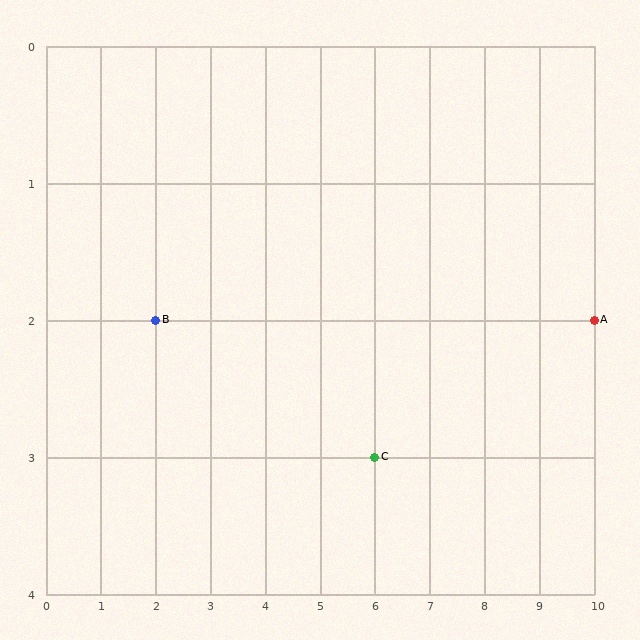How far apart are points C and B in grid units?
Points C and B are 4 columns and 1 row apart (about 4.1 grid units diagonally).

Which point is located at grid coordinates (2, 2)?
Point B is at (2, 2).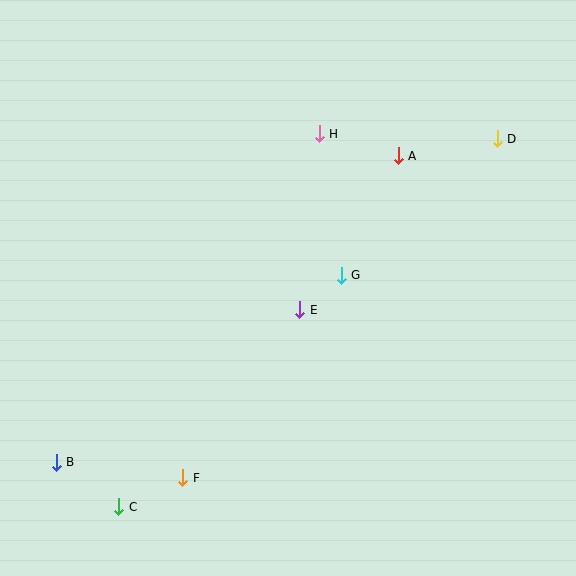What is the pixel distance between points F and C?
The distance between F and C is 70 pixels.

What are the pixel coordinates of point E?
Point E is at (300, 310).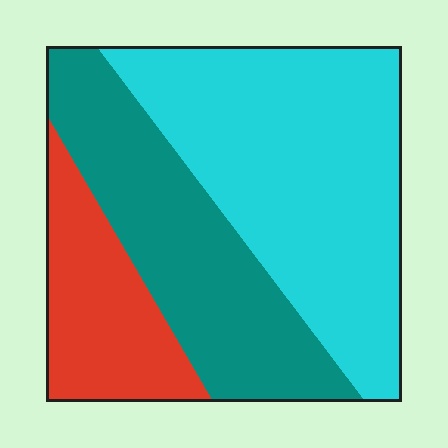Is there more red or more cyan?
Cyan.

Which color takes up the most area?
Cyan, at roughly 50%.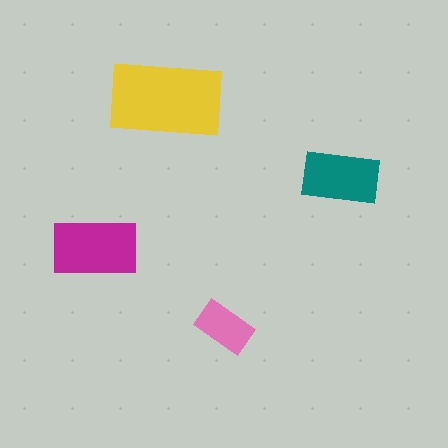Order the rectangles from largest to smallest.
the yellow one, the magenta one, the teal one, the pink one.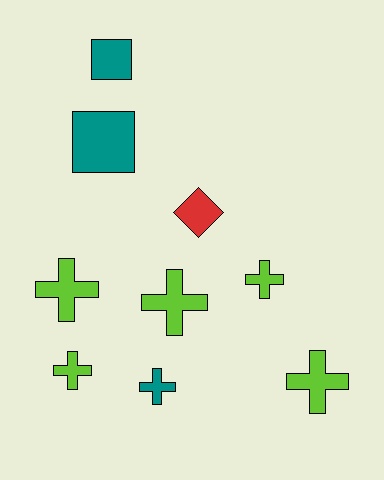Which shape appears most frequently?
Cross, with 6 objects.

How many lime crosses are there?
There are 5 lime crosses.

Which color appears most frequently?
Lime, with 5 objects.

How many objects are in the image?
There are 9 objects.